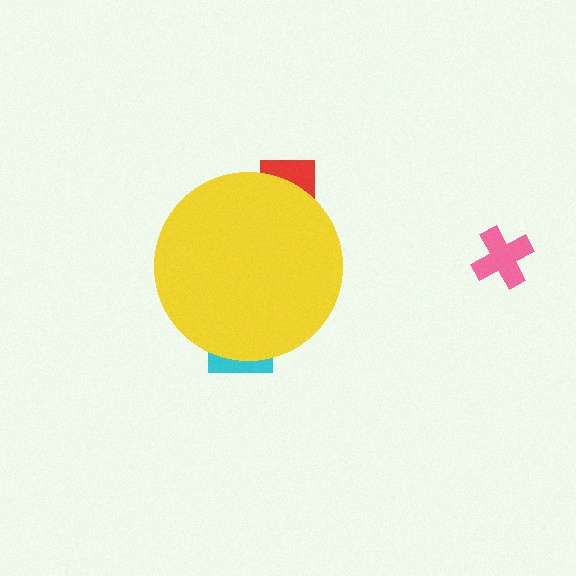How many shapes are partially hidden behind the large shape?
2 shapes are partially hidden.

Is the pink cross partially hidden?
No, the pink cross is fully visible.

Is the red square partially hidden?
Yes, the red square is partially hidden behind the yellow circle.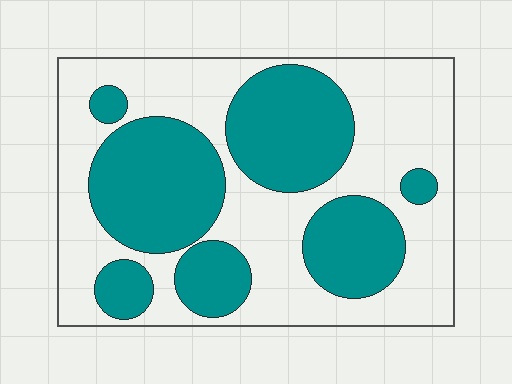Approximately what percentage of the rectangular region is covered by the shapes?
Approximately 45%.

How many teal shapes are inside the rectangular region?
7.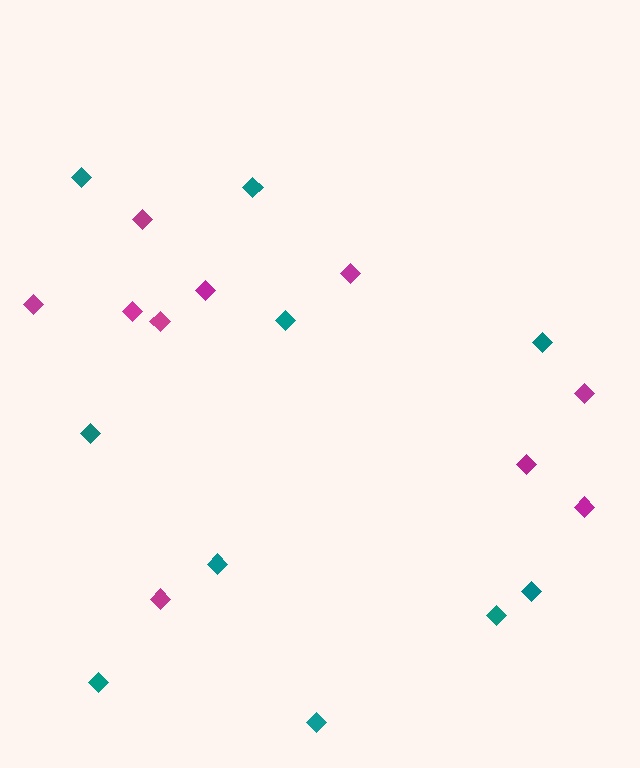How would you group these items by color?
There are 2 groups: one group of magenta diamonds (10) and one group of teal diamonds (10).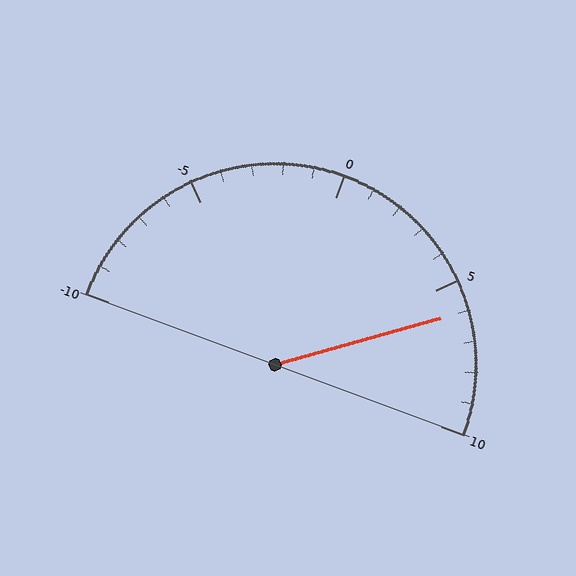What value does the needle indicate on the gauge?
The needle indicates approximately 6.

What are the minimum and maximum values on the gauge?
The gauge ranges from -10 to 10.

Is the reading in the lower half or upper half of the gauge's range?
The reading is in the upper half of the range (-10 to 10).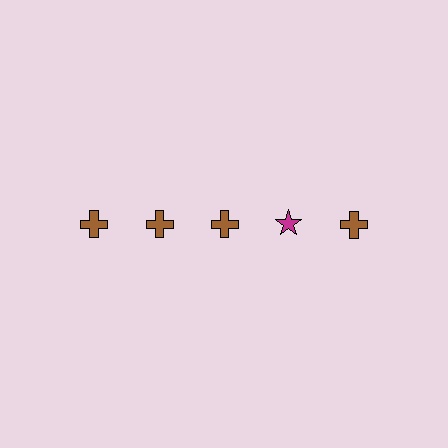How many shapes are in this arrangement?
There are 5 shapes arranged in a grid pattern.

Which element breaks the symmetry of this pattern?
The magenta star in the top row, second from right column breaks the symmetry. All other shapes are brown crosses.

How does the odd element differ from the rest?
It differs in both color (magenta instead of brown) and shape (star instead of cross).